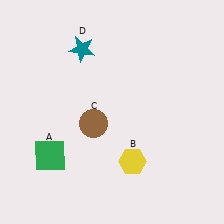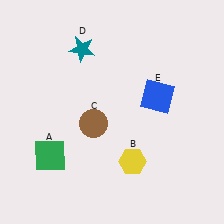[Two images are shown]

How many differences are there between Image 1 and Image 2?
There is 1 difference between the two images.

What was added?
A blue square (E) was added in Image 2.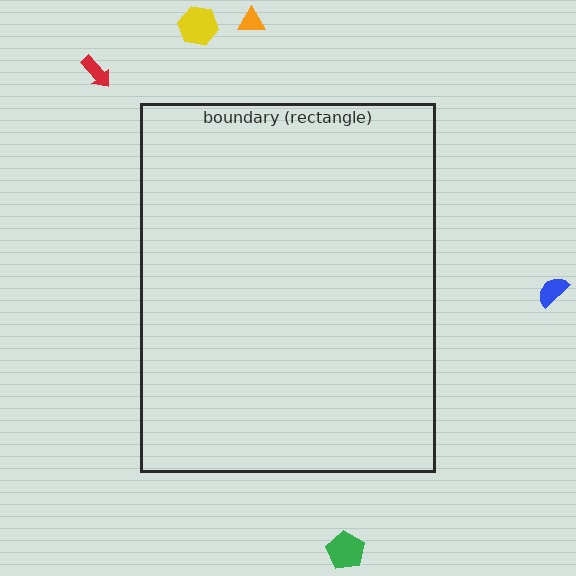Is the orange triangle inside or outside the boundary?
Outside.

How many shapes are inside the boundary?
0 inside, 5 outside.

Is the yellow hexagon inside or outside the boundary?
Outside.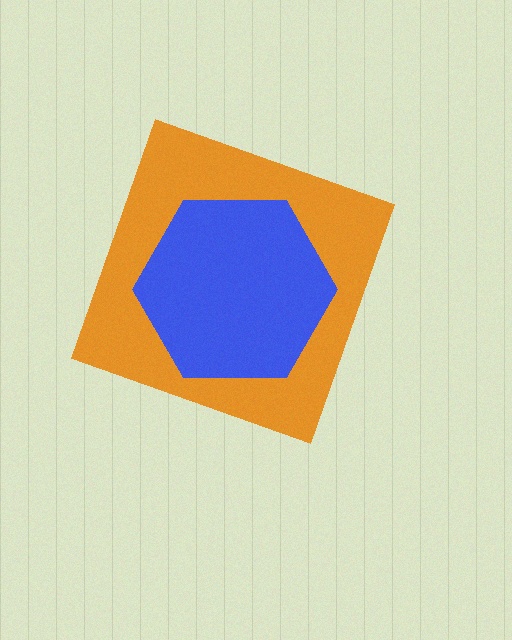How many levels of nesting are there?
2.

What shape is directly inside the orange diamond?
The blue hexagon.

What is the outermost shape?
The orange diamond.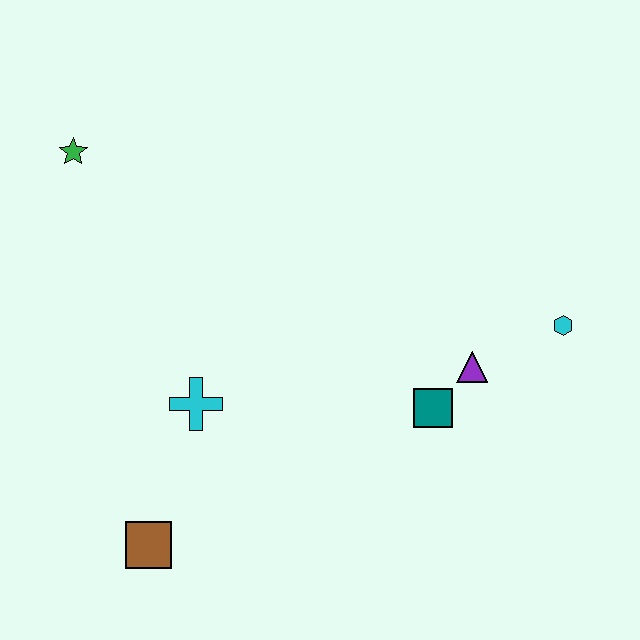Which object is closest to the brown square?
The cyan cross is closest to the brown square.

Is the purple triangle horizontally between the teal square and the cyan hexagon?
Yes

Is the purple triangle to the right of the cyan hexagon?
No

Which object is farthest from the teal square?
The green star is farthest from the teal square.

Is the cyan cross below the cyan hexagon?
Yes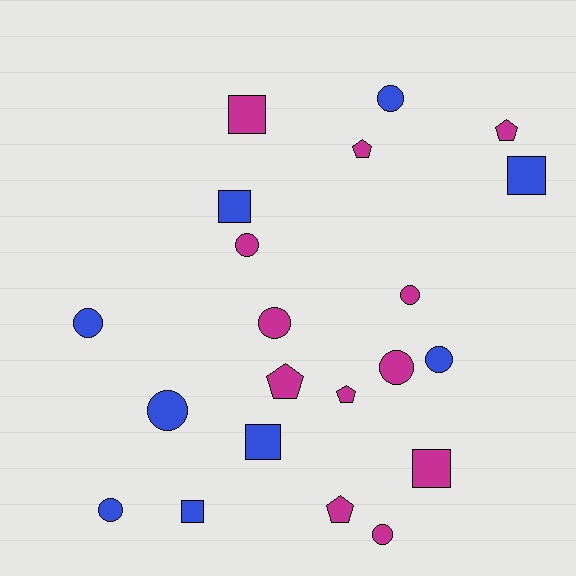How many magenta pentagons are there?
There are 5 magenta pentagons.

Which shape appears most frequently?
Circle, with 10 objects.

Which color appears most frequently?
Magenta, with 12 objects.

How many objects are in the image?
There are 21 objects.